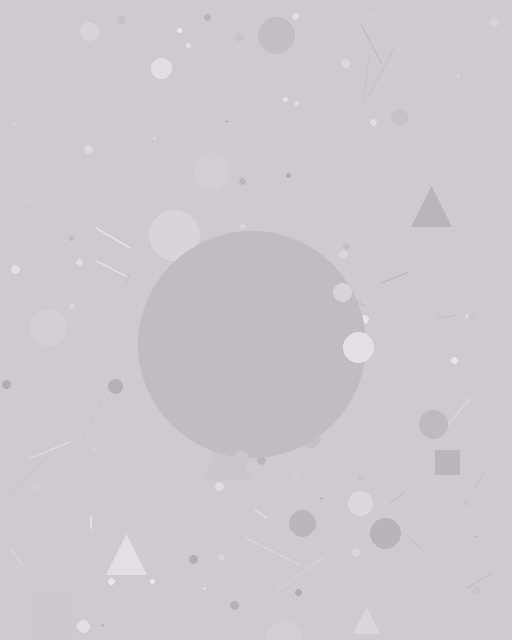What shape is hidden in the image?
A circle is hidden in the image.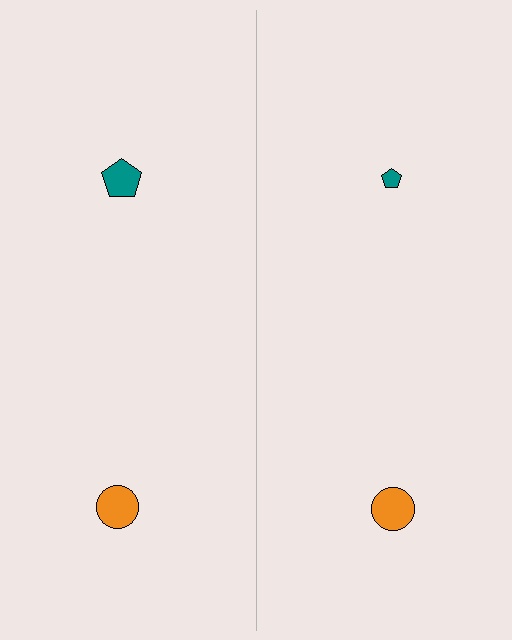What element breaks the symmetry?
The teal pentagon on the right side has a different size than its mirror counterpart.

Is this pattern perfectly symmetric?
No, the pattern is not perfectly symmetric. The teal pentagon on the right side has a different size than its mirror counterpart.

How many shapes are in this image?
There are 4 shapes in this image.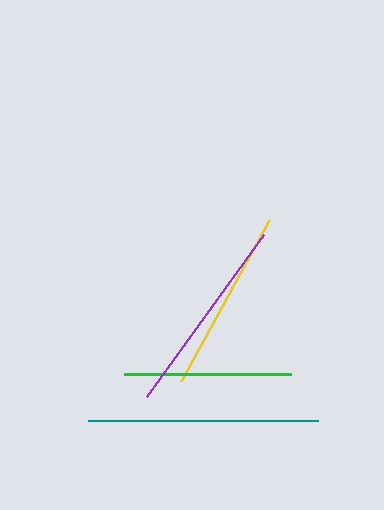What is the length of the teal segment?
The teal segment is approximately 230 pixels long.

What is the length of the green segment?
The green segment is approximately 167 pixels long.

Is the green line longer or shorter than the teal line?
The teal line is longer than the green line.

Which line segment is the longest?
The teal line is the longest at approximately 230 pixels.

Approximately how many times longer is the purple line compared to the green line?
The purple line is approximately 1.2 times the length of the green line.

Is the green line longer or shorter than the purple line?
The purple line is longer than the green line.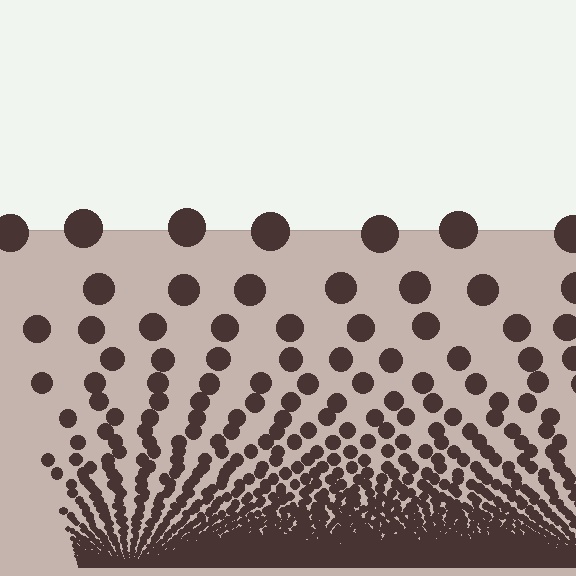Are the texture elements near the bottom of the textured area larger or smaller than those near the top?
Smaller. The gradient is inverted — elements near the bottom are smaller and denser.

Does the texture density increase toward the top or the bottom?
Density increases toward the bottom.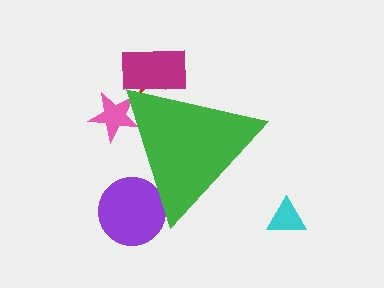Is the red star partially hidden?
Yes, the red star is partially hidden behind the green triangle.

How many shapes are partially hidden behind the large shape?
4 shapes are partially hidden.